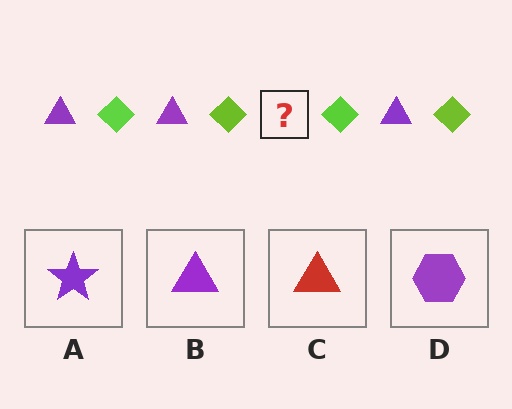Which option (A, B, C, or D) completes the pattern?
B.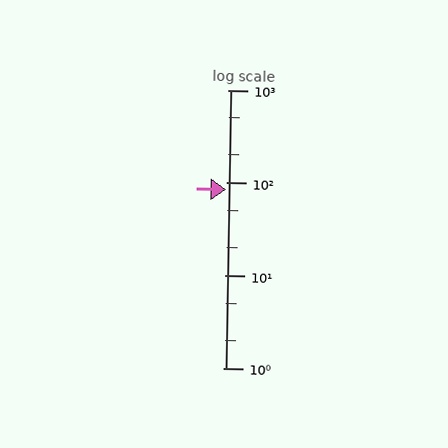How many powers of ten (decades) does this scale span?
The scale spans 3 decades, from 1 to 1000.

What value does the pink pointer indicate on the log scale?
The pointer indicates approximately 85.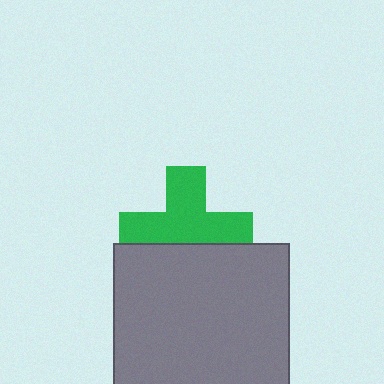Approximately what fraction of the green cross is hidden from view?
Roughly 34% of the green cross is hidden behind the gray rectangle.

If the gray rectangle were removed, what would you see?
You would see the complete green cross.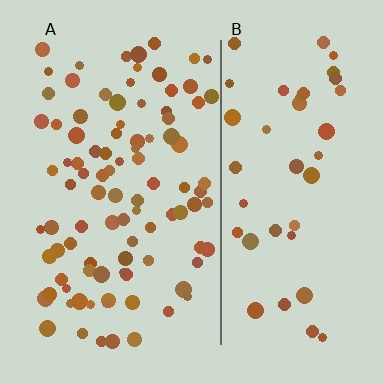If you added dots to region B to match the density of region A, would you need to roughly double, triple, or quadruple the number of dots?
Approximately double.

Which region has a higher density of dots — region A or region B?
A (the left).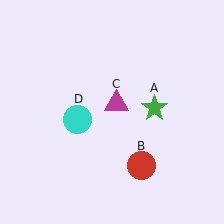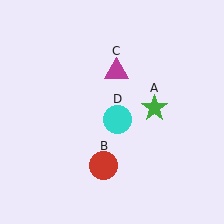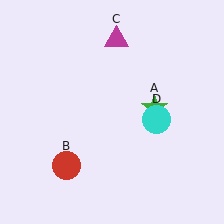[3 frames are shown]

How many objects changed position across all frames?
3 objects changed position: red circle (object B), magenta triangle (object C), cyan circle (object D).